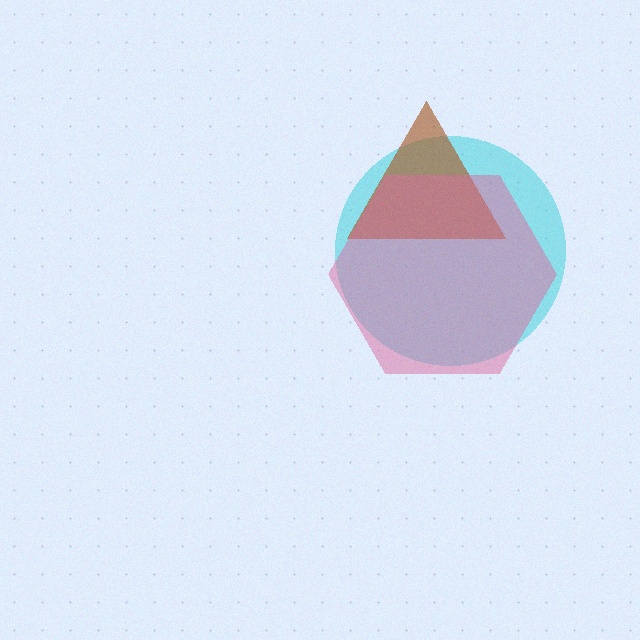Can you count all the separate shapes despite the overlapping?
Yes, there are 3 separate shapes.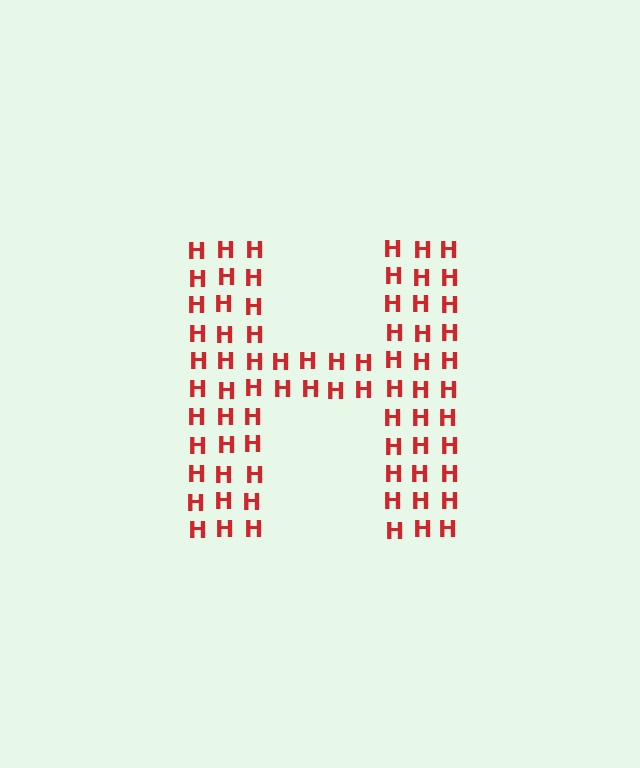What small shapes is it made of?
It is made of small letter H's.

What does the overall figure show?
The overall figure shows the letter H.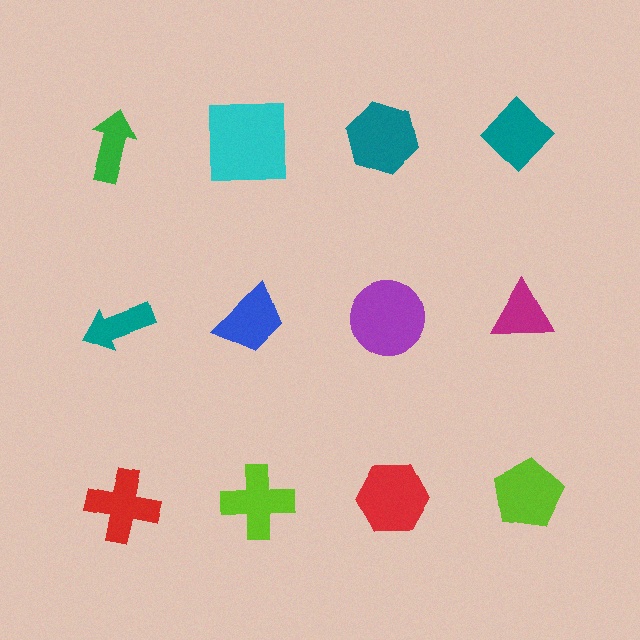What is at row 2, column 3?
A purple circle.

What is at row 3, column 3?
A red hexagon.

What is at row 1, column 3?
A teal hexagon.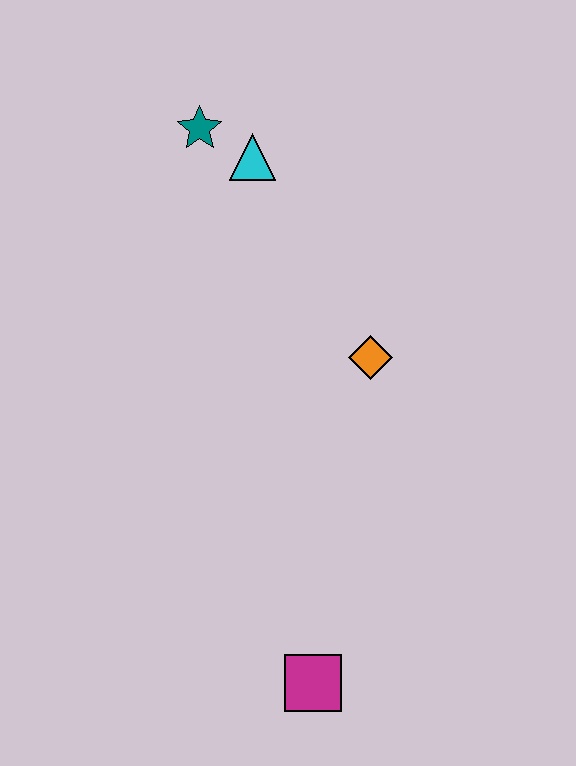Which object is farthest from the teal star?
The magenta square is farthest from the teal star.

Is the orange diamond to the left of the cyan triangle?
No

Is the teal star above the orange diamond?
Yes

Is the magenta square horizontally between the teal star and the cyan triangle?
No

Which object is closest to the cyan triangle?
The teal star is closest to the cyan triangle.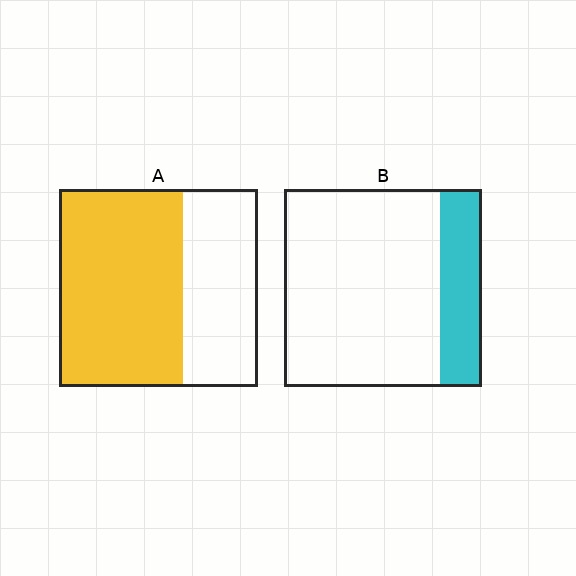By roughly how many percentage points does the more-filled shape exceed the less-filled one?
By roughly 40 percentage points (A over B).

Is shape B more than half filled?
No.